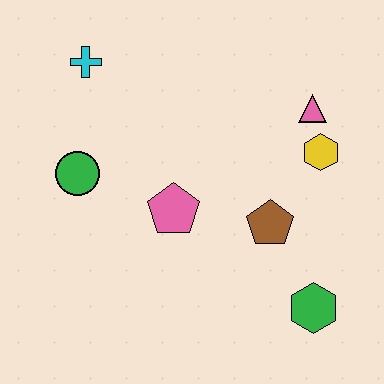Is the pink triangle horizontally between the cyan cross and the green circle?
No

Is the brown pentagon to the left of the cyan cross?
No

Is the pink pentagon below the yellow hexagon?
Yes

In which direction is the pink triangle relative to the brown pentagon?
The pink triangle is above the brown pentagon.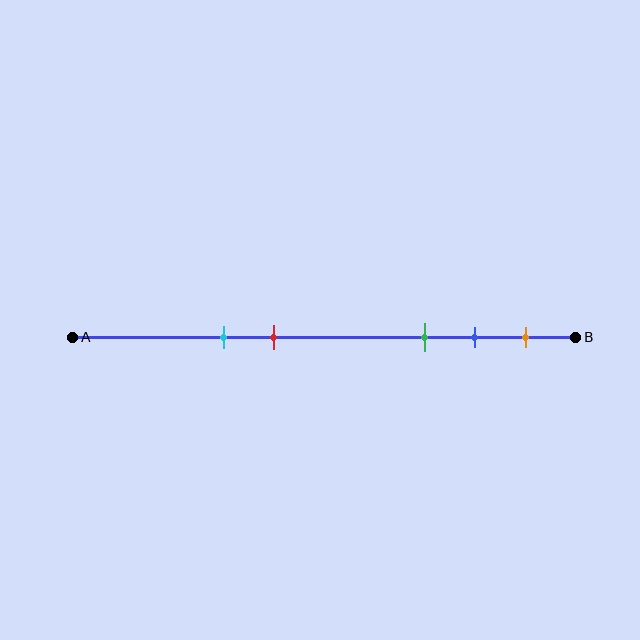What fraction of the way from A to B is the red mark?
The red mark is approximately 40% (0.4) of the way from A to B.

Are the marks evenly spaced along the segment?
No, the marks are not evenly spaced.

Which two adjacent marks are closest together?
The blue and orange marks are the closest adjacent pair.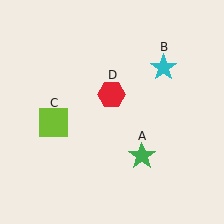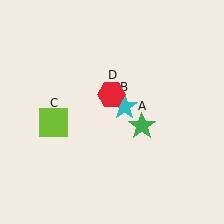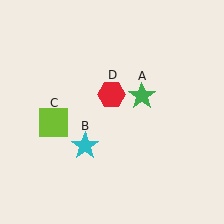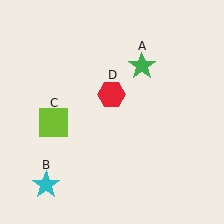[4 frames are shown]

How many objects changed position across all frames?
2 objects changed position: green star (object A), cyan star (object B).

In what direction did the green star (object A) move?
The green star (object A) moved up.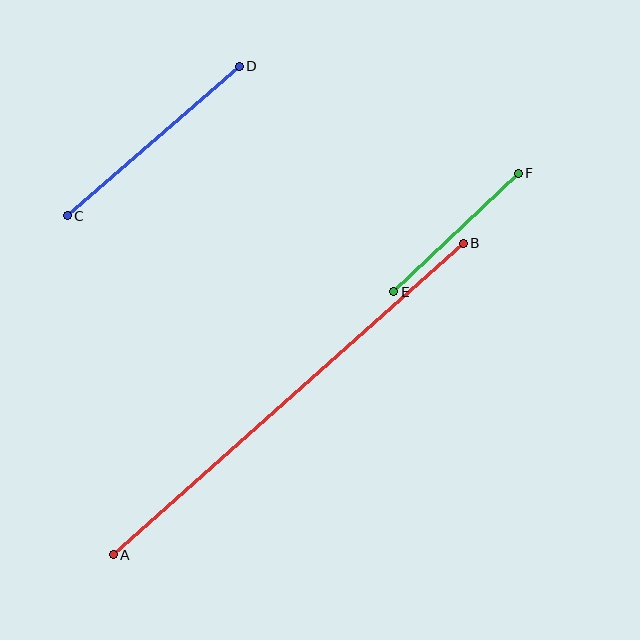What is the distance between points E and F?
The distance is approximately 172 pixels.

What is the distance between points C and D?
The distance is approximately 228 pixels.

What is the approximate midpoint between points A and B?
The midpoint is at approximately (288, 399) pixels.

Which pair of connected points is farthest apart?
Points A and B are farthest apart.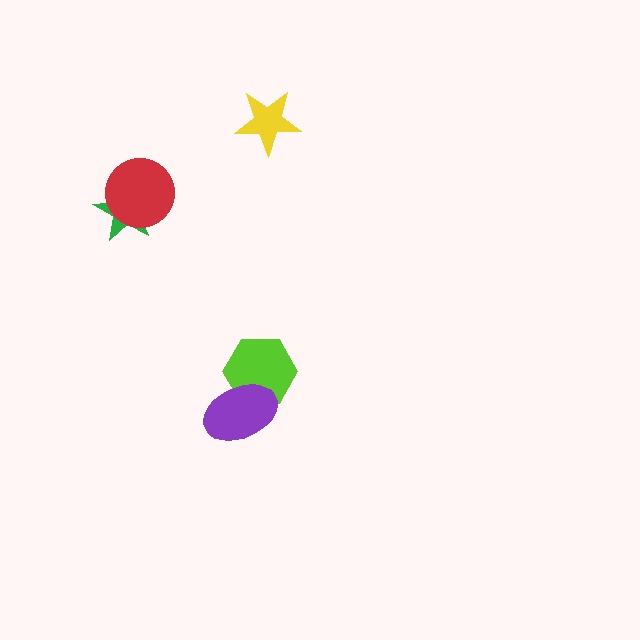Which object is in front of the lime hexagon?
The purple ellipse is in front of the lime hexagon.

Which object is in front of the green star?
The red circle is in front of the green star.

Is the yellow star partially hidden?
No, no other shape covers it.